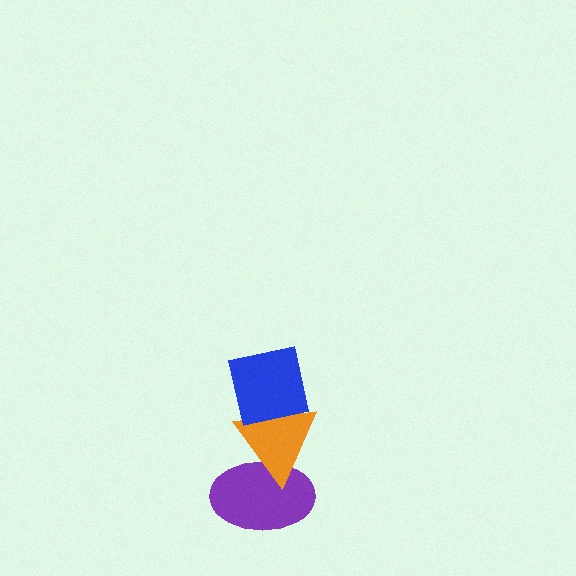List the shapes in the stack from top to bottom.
From top to bottom: the blue square, the orange triangle, the purple ellipse.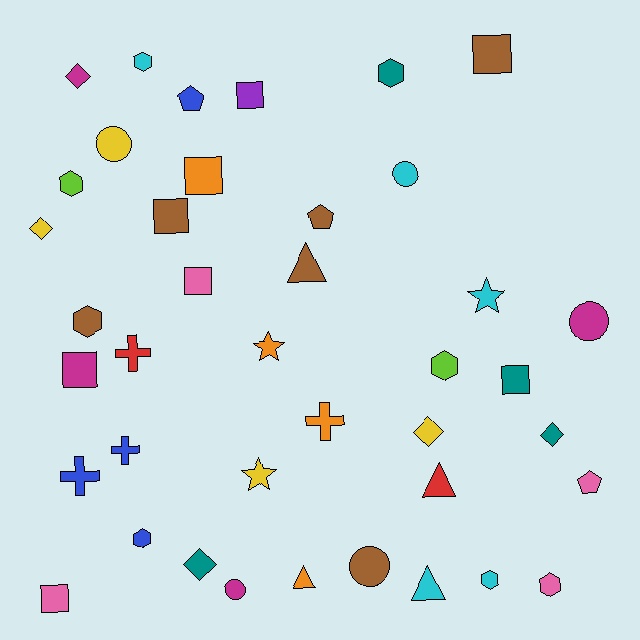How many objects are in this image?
There are 40 objects.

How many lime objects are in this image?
There are 2 lime objects.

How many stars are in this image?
There are 3 stars.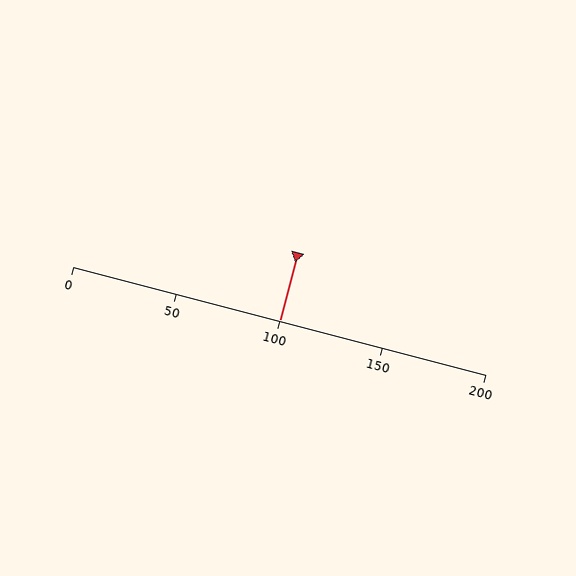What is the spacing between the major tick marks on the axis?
The major ticks are spaced 50 apart.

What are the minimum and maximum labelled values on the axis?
The axis runs from 0 to 200.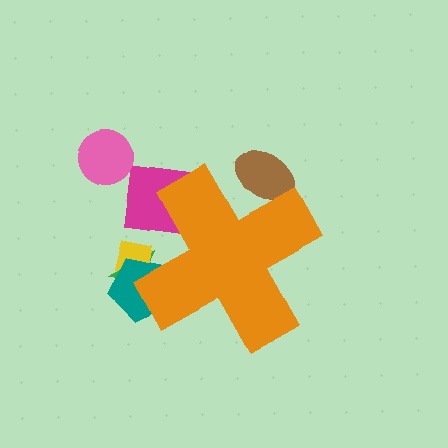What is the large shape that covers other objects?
An orange cross.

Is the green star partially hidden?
Yes, the green star is partially hidden behind the orange cross.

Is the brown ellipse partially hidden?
Yes, the brown ellipse is partially hidden behind the orange cross.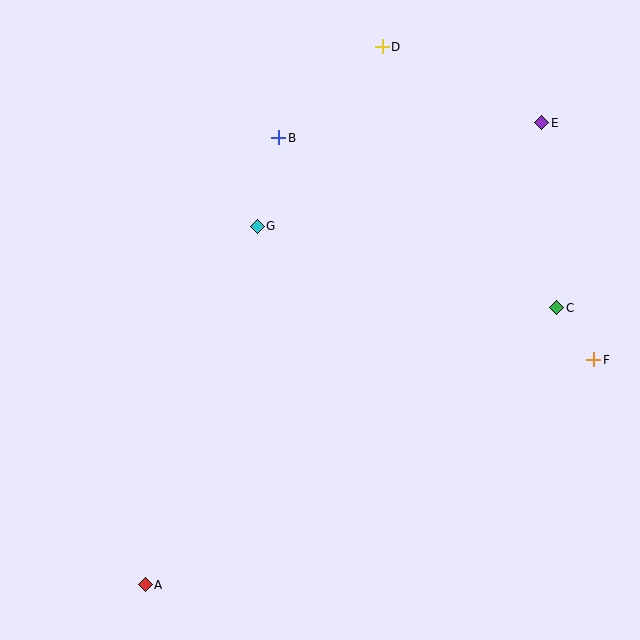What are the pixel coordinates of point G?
Point G is at (257, 226).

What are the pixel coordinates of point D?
Point D is at (382, 47).